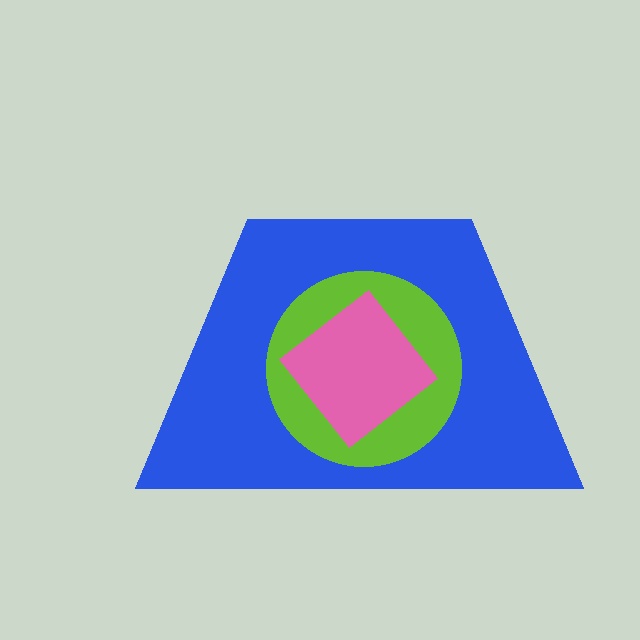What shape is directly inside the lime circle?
The pink diamond.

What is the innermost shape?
The pink diamond.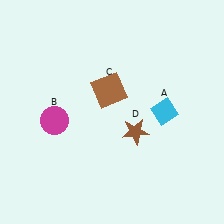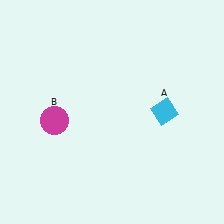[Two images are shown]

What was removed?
The brown star (D), the brown square (C) were removed in Image 2.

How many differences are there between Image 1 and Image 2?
There are 2 differences between the two images.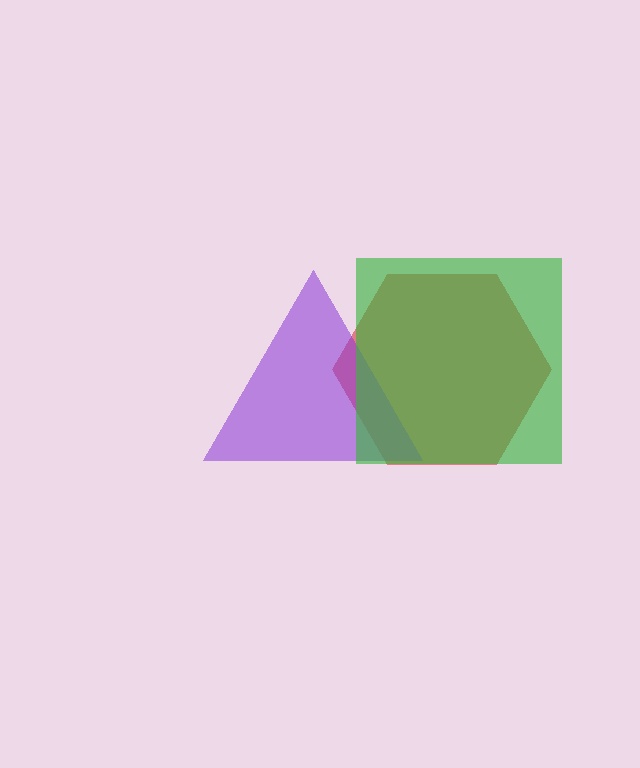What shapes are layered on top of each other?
The layered shapes are: a red hexagon, a purple triangle, a green square.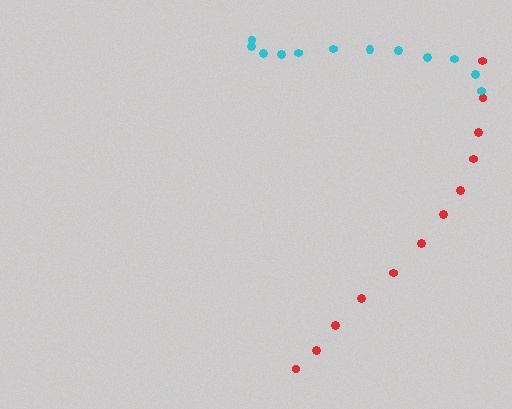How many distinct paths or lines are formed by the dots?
There are 2 distinct paths.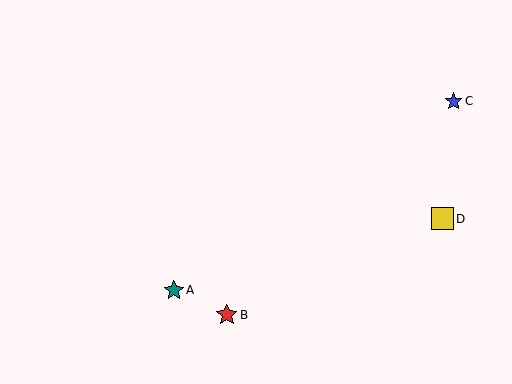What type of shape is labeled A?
Shape A is a teal star.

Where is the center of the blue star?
The center of the blue star is at (454, 101).